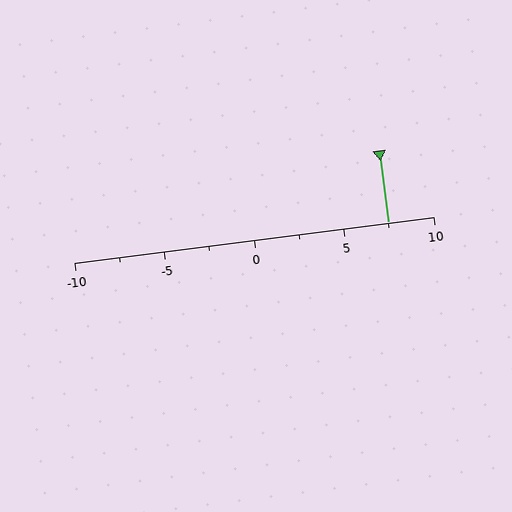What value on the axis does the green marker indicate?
The marker indicates approximately 7.5.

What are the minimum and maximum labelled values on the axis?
The axis runs from -10 to 10.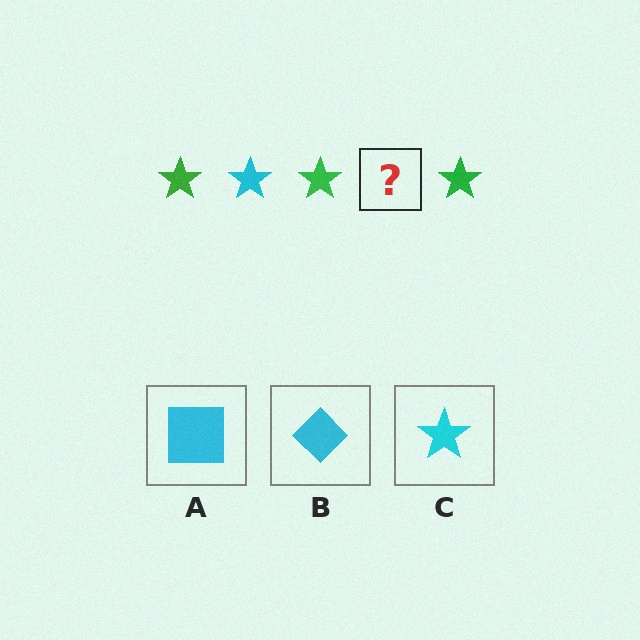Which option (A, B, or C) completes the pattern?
C.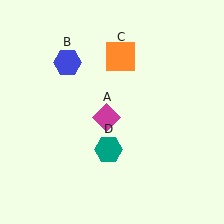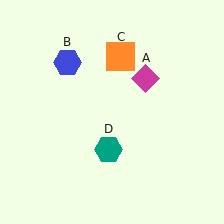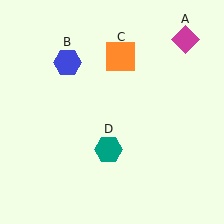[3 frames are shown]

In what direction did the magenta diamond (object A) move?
The magenta diamond (object A) moved up and to the right.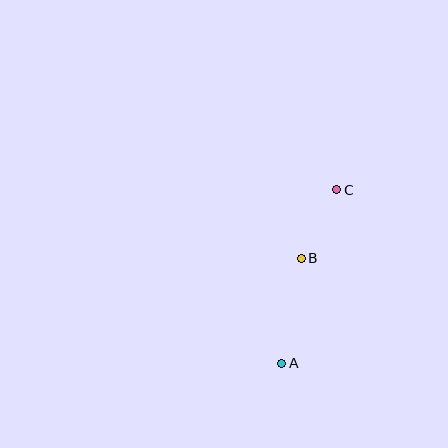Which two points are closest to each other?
Points B and C are closest to each other.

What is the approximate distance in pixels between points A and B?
The distance between A and B is approximately 107 pixels.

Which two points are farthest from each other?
Points A and C are farthest from each other.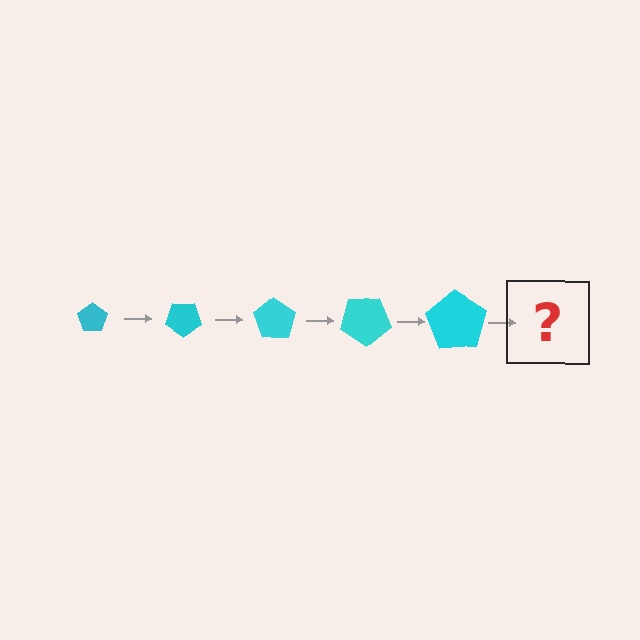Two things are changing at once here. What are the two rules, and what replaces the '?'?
The two rules are that the pentagon grows larger each step and it rotates 35 degrees each step. The '?' should be a pentagon, larger than the previous one and rotated 175 degrees from the start.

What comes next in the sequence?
The next element should be a pentagon, larger than the previous one and rotated 175 degrees from the start.